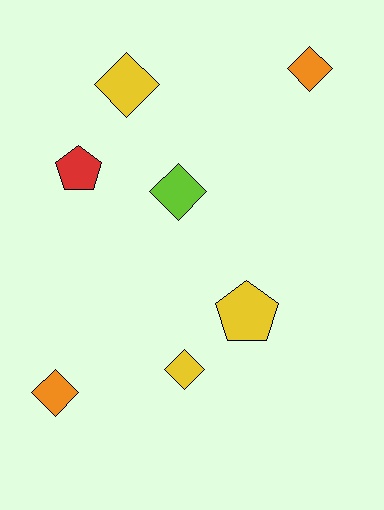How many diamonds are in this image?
There are 5 diamonds.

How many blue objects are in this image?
There are no blue objects.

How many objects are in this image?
There are 7 objects.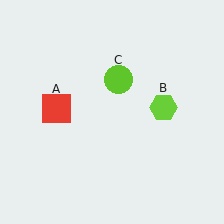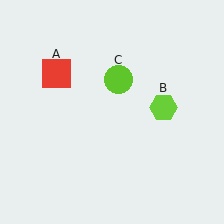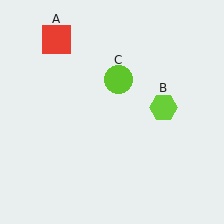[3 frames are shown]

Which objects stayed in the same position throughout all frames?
Lime hexagon (object B) and lime circle (object C) remained stationary.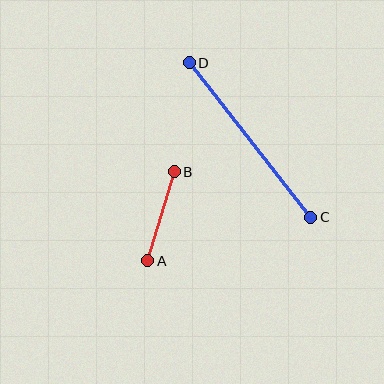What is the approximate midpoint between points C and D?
The midpoint is at approximately (250, 140) pixels.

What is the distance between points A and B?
The distance is approximately 93 pixels.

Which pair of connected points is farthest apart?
Points C and D are farthest apart.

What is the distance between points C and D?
The distance is approximately 196 pixels.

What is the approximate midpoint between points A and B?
The midpoint is at approximately (161, 216) pixels.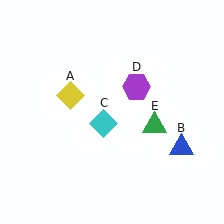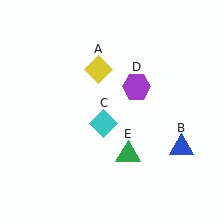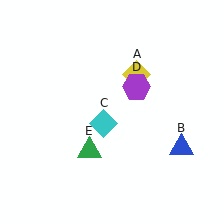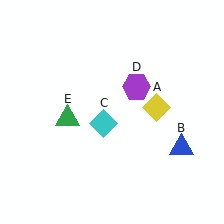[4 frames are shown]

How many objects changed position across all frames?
2 objects changed position: yellow diamond (object A), green triangle (object E).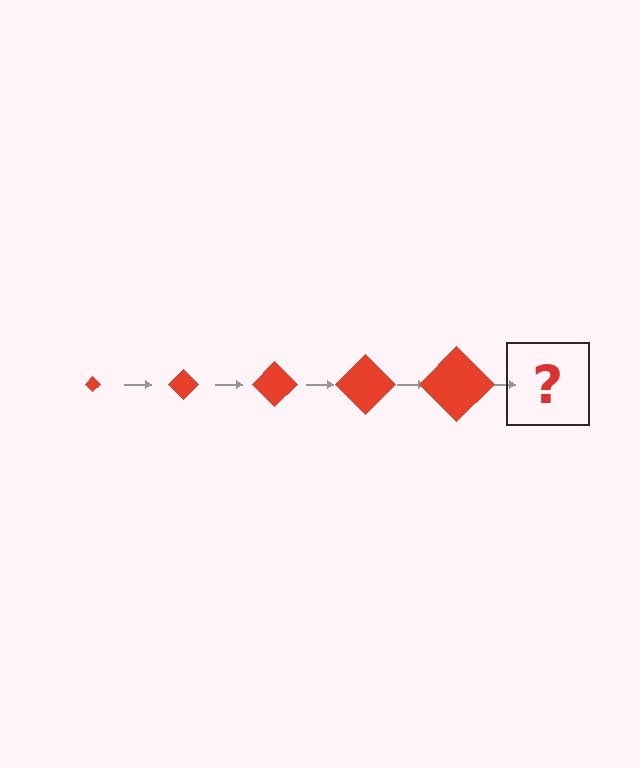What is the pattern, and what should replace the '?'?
The pattern is that the diamond gets progressively larger each step. The '?' should be a red diamond, larger than the previous one.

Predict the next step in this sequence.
The next step is a red diamond, larger than the previous one.